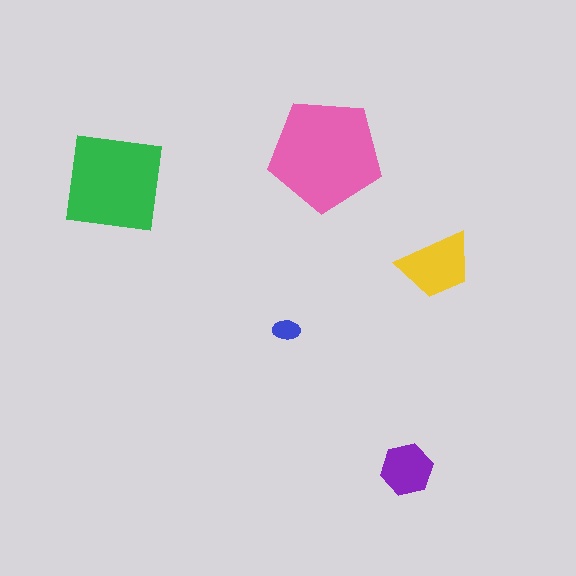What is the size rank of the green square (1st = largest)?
2nd.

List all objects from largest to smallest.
The pink pentagon, the green square, the yellow trapezoid, the purple hexagon, the blue ellipse.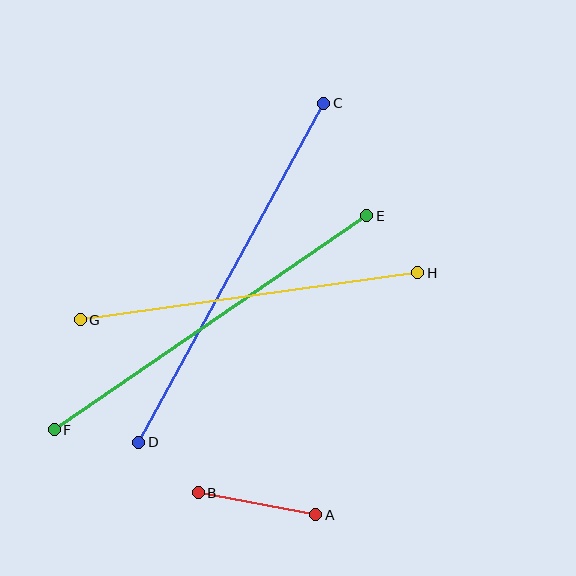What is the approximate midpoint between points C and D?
The midpoint is at approximately (231, 273) pixels.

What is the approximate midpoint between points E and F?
The midpoint is at approximately (210, 323) pixels.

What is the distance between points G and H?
The distance is approximately 341 pixels.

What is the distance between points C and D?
The distance is approximately 386 pixels.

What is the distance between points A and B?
The distance is approximately 120 pixels.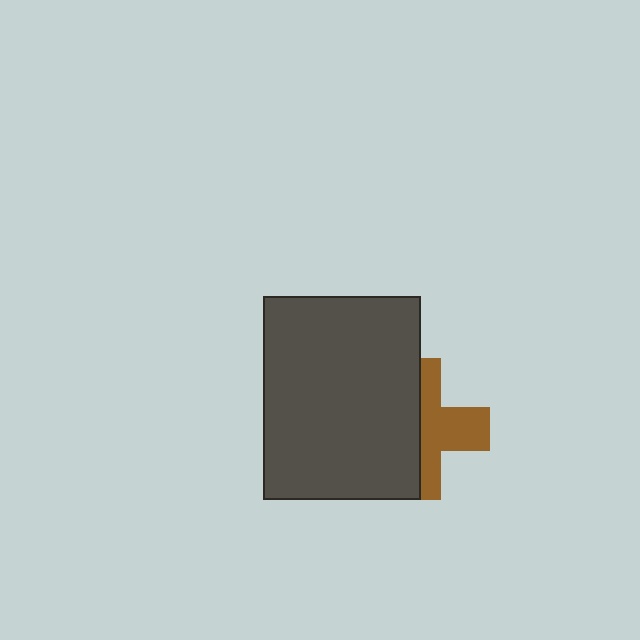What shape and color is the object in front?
The object in front is a dark gray rectangle.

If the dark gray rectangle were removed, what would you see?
You would see the complete brown cross.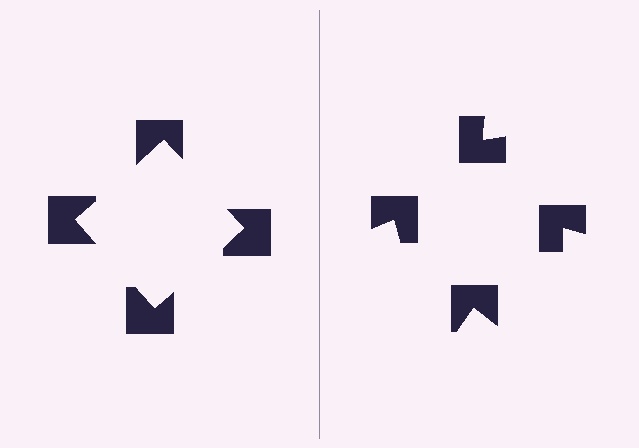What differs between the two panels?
The notched squares are positioned identically on both sides; only the wedge orientations differ. On the left they align to a square; on the right they are misaligned.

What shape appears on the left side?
An illusory square.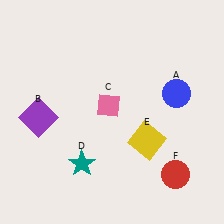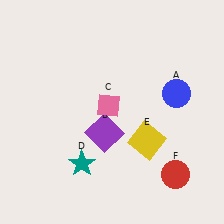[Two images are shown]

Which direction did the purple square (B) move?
The purple square (B) moved right.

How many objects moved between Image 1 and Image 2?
1 object moved between the two images.